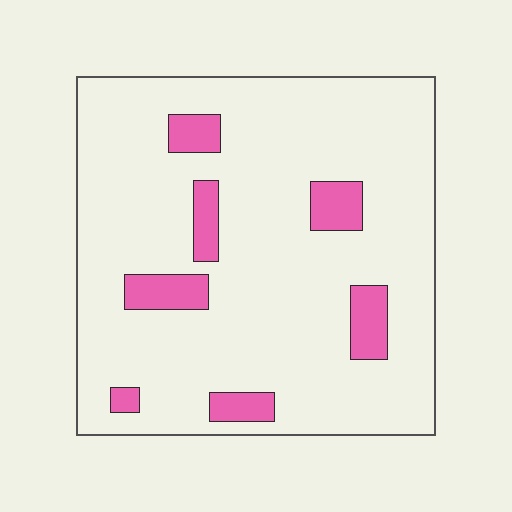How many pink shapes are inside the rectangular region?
7.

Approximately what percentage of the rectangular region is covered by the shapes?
Approximately 10%.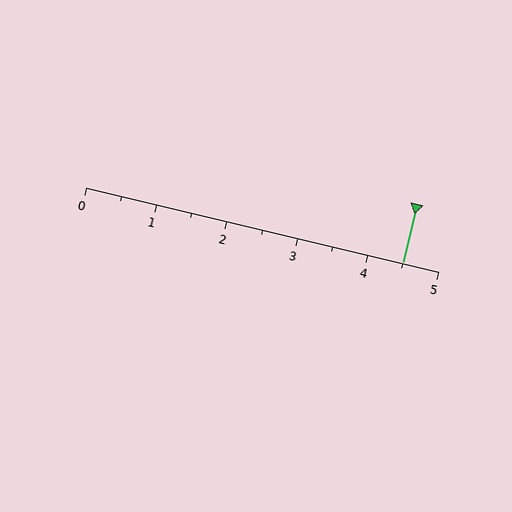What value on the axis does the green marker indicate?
The marker indicates approximately 4.5.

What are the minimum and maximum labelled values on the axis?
The axis runs from 0 to 5.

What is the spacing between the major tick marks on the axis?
The major ticks are spaced 1 apart.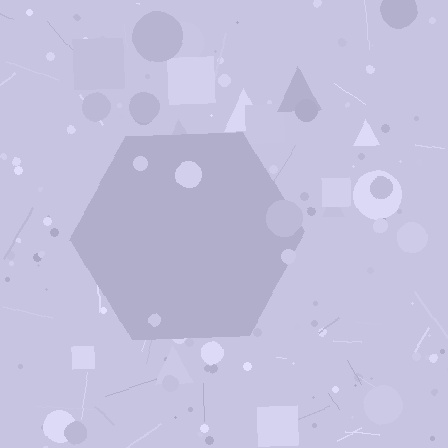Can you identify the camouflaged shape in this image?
The camouflaged shape is a hexagon.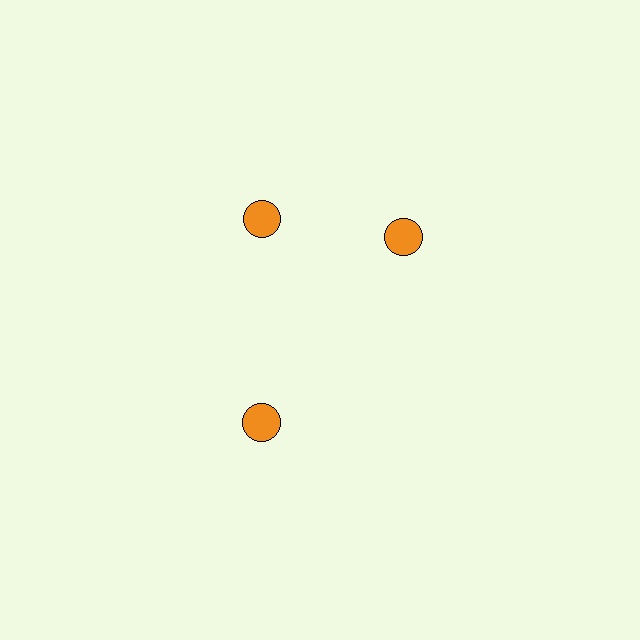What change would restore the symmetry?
The symmetry would be restored by rotating it back into even spacing with its neighbors so that all 3 circles sit at equal angles and equal distance from the center.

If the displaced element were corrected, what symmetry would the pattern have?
It would have 3-fold rotational symmetry — the pattern would map onto itself every 120 degrees.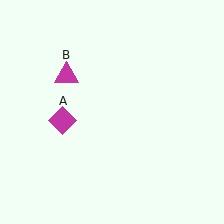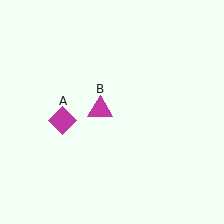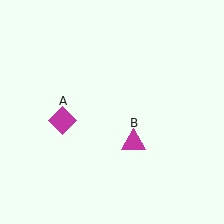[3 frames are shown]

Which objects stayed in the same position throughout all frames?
Magenta diamond (object A) remained stationary.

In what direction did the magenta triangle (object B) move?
The magenta triangle (object B) moved down and to the right.